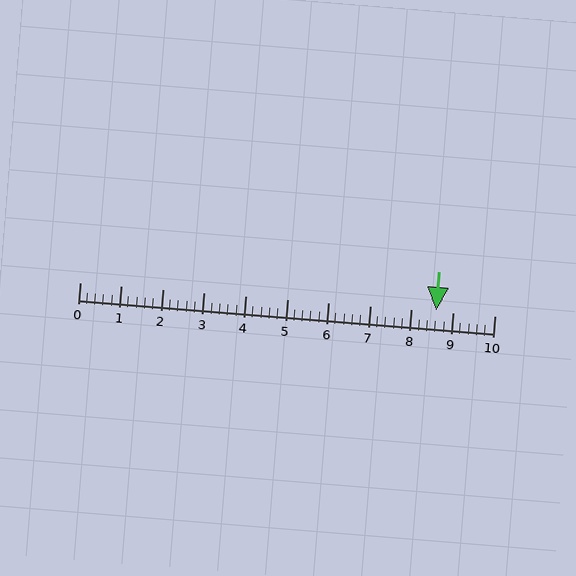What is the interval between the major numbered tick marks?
The major tick marks are spaced 1 units apart.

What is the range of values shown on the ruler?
The ruler shows values from 0 to 10.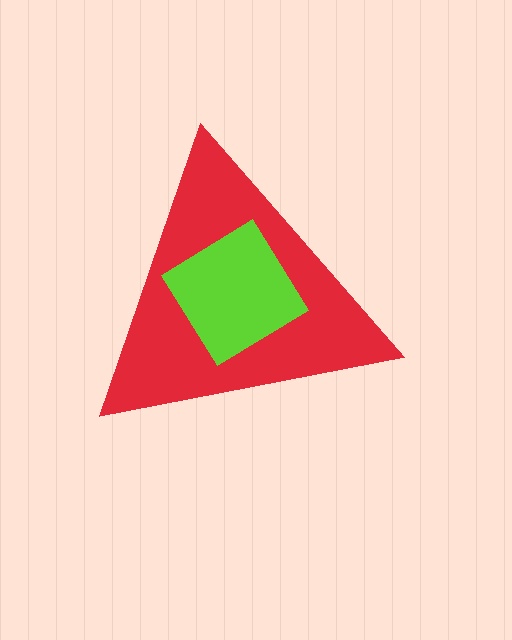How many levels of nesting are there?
2.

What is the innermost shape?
The lime diamond.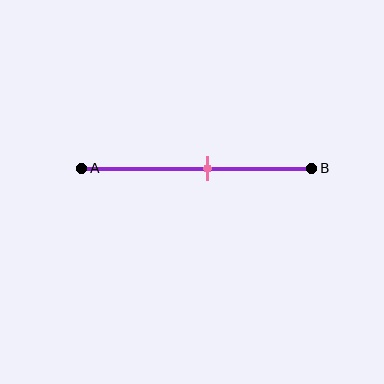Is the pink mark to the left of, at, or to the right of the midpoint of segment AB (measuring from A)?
The pink mark is to the right of the midpoint of segment AB.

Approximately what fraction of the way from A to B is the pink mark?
The pink mark is approximately 55% of the way from A to B.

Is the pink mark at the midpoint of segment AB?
No, the mark is at about 55% from A, not at the 50% midpoint.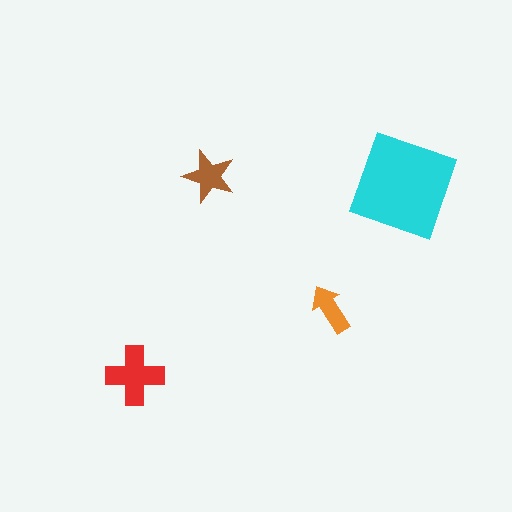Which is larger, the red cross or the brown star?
The red cross.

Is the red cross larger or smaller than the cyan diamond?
Smaller.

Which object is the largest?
The cyan diamond.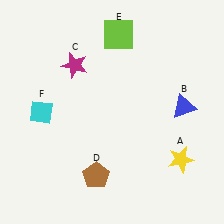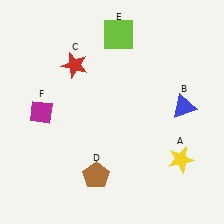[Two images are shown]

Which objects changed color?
C changed from magenta to red. F changed from cyan to magenta.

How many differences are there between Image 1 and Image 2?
There are 2 differences between the two images.